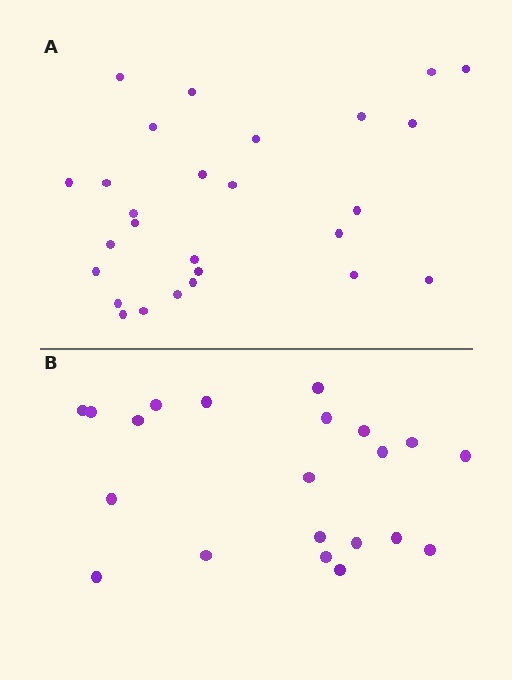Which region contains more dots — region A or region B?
Region A (the top region) has more dots.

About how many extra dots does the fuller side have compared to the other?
Region A has about 6 more dots than region B.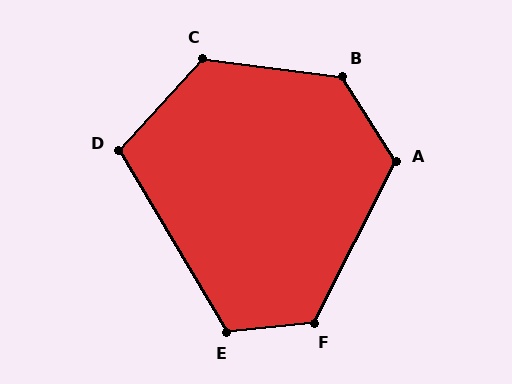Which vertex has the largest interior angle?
B, at approximately 130 degrees.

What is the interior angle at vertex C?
Approximately 125 degrees (obtuse).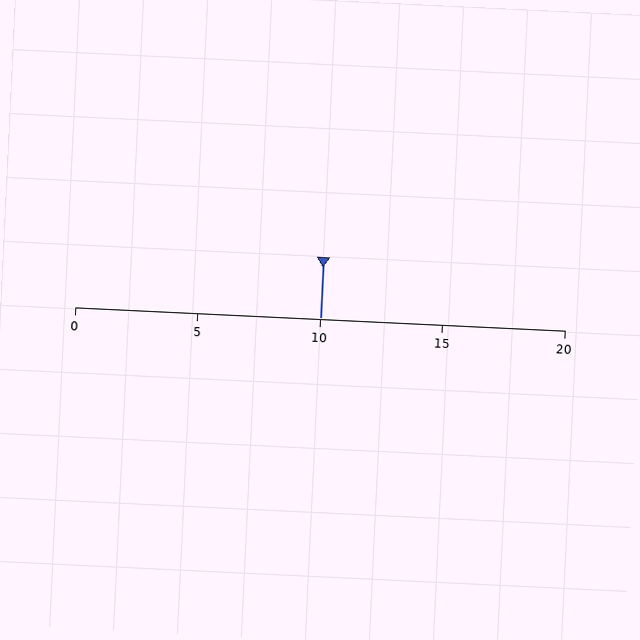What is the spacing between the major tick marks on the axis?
The major ticks are spaced 5 apart.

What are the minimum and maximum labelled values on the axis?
The axis runs from 0 to 20.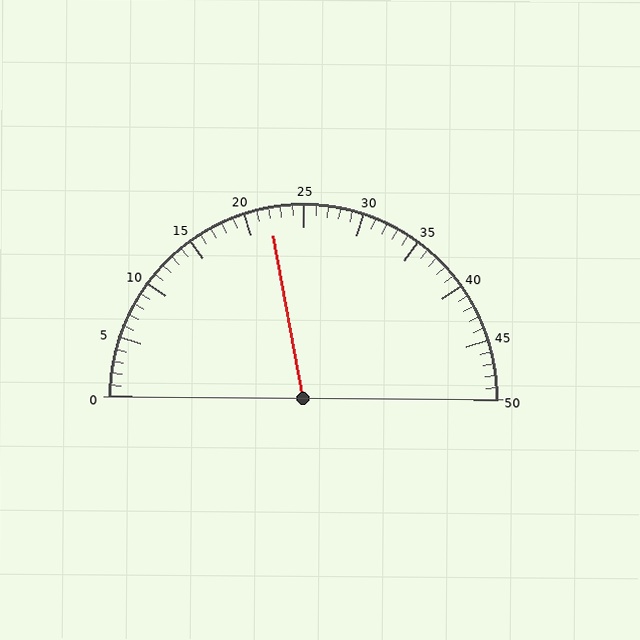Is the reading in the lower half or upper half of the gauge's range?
The reading is in the lower half of the range (0 to 50).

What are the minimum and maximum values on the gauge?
The gauge ranges from 0 to 50.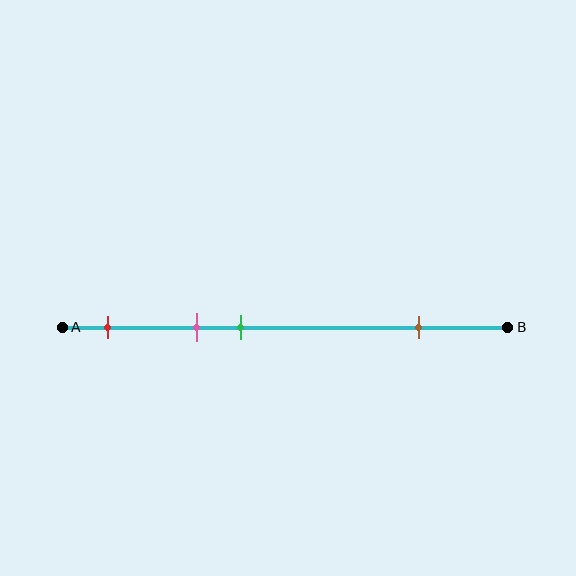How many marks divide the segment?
There are 4 marks dividing the segment.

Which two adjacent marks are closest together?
The pink and green marks are the closest adjacent pair.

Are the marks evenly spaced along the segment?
No, the marks are not evenly spaced.